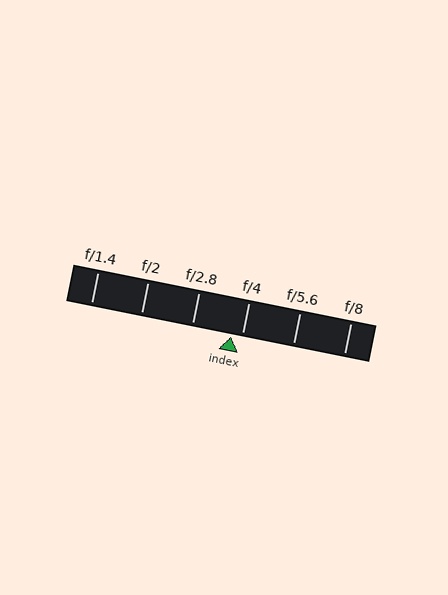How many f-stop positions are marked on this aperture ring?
There are 6 f-stop positions marked.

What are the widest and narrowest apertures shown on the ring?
The widest aperture shown is f/1.4 and the narrowest is f/8.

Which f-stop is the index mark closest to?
The index mark is closest to f/4.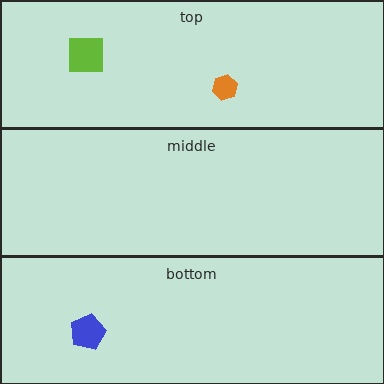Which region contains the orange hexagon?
The top region.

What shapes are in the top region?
The orange hexagon, the lime square.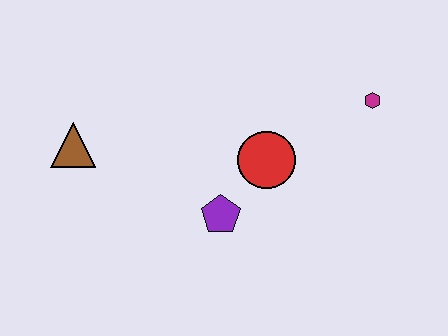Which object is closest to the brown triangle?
The purple pentagon is closest to the brown triangle.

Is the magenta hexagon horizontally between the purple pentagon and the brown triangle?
No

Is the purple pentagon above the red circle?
No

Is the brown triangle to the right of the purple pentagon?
No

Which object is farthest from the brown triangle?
The magenta hexagon is farthest from the brown triangle.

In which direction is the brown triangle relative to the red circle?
The brown triangle is to the left of the red circle.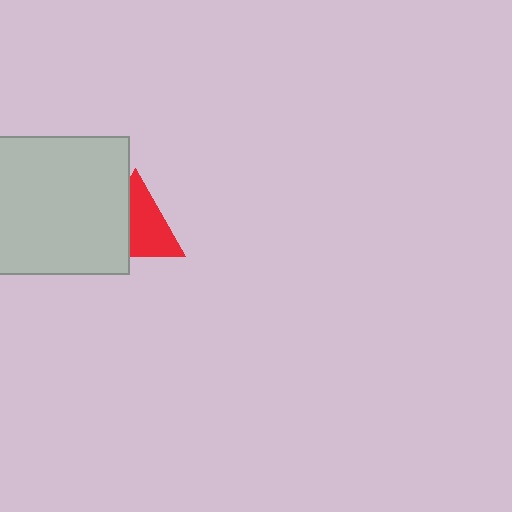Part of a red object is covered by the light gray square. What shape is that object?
It is a triangle.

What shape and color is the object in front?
The object in front is a light gray square.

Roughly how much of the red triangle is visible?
About half of it is visible (roughly 60%).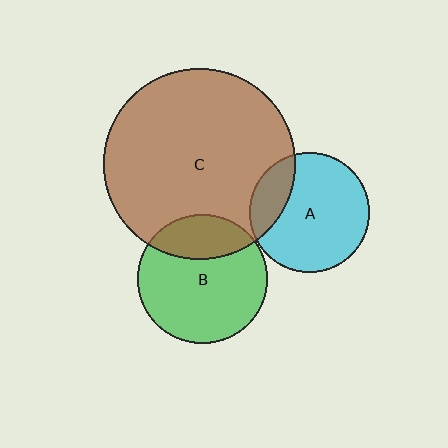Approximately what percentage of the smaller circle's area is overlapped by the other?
Approximately 20%.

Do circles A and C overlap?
Yes.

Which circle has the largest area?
Circle C (brown).